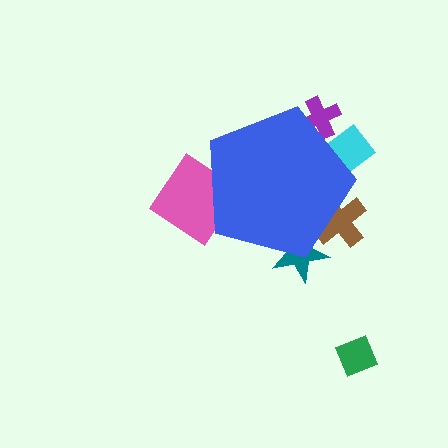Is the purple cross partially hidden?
Yes, the purple cross is partially hidden behind the blue pentagon.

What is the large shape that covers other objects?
A blue pentagon.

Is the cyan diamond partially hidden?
Yes, the cyan diamond is partially hidden behind the blue pentagon.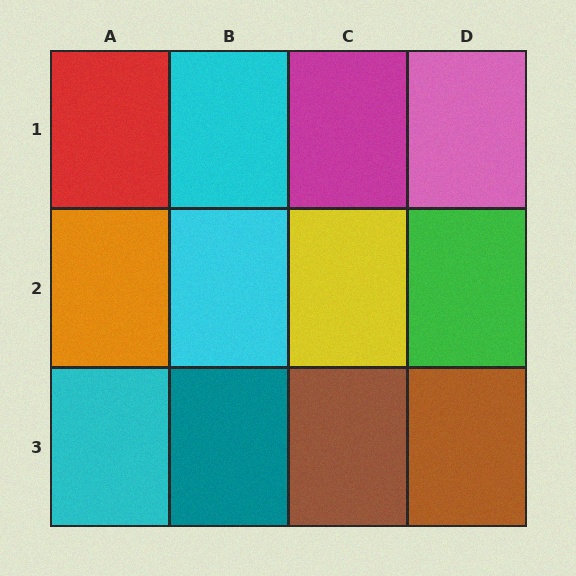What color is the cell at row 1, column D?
Pink.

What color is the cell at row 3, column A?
Cyan.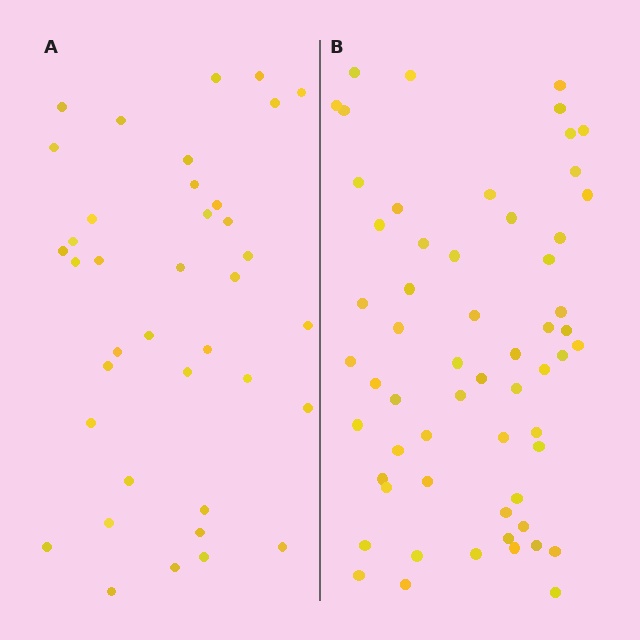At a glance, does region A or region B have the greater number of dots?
Region B (the right region) has more dots.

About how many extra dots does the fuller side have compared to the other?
Region B has approximately 20 more dots than region A.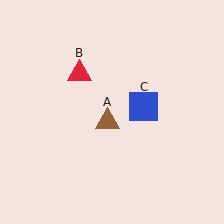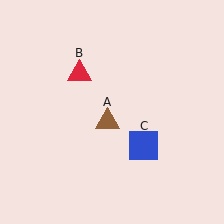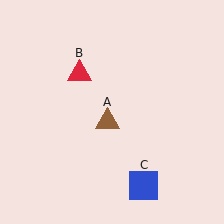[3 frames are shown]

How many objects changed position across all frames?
1 object changed position: blue square (object C).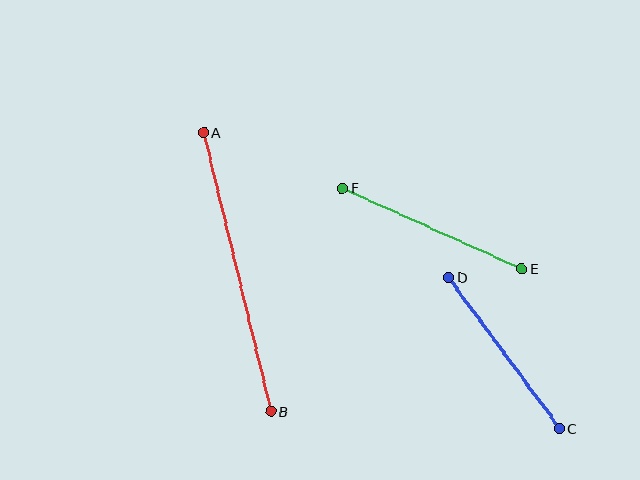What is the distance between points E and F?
The distance is approximately 197 pixels.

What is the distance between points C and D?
The distance is approximately 188 pixels.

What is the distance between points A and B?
The distance is approximately 287 pixels.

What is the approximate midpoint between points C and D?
The midpoint is at approximately (504, 353) pixels.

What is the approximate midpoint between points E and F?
The midpoint is at approximately (432, 228) pixels.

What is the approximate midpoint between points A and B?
The midpoint is at approximately (237, 272) pixels.